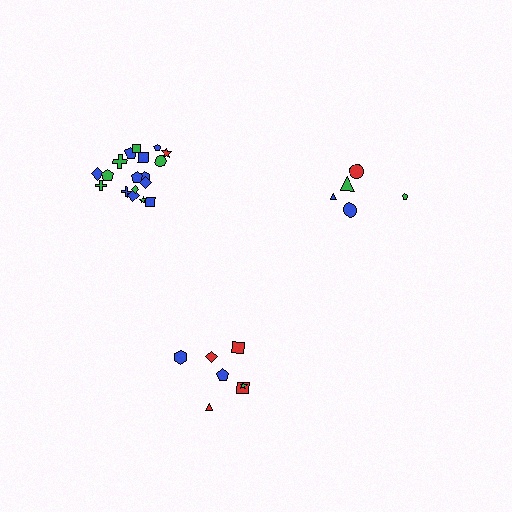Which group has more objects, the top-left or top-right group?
The top-left group.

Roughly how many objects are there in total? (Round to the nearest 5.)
Roughly 30 objects in total.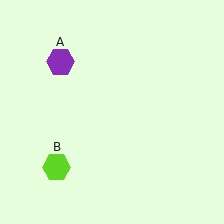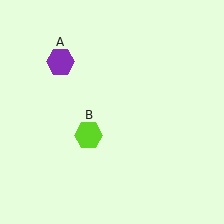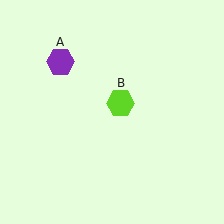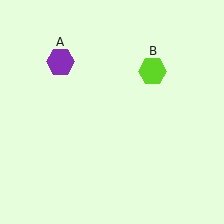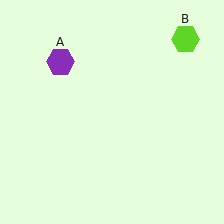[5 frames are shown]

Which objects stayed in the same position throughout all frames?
Purple hexagon (object A) remained stationary.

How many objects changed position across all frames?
1 object changed position: lime hexagon (object B).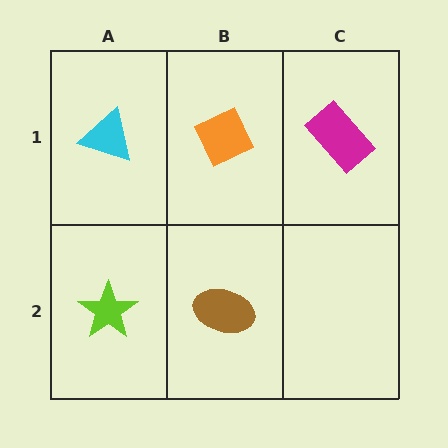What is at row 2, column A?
A lime star.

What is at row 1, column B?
An orange diamond.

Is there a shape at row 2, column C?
No, that cell is empty.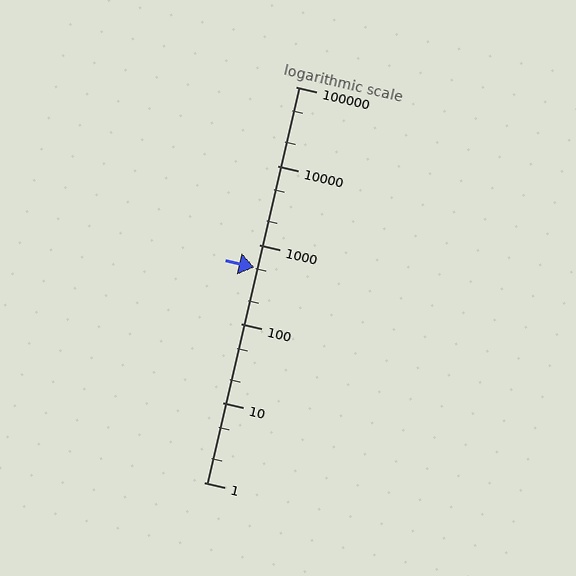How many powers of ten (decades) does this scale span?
The scale spans 5 decades, from 1 to 100000.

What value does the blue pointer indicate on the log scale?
The pointer indicates approximately 520.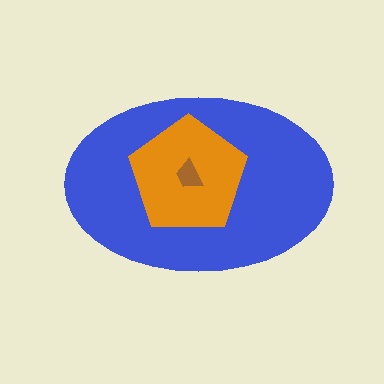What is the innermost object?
The brown trapezoid.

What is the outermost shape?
The blue ellipse.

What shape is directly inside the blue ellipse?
The orange pentagon.